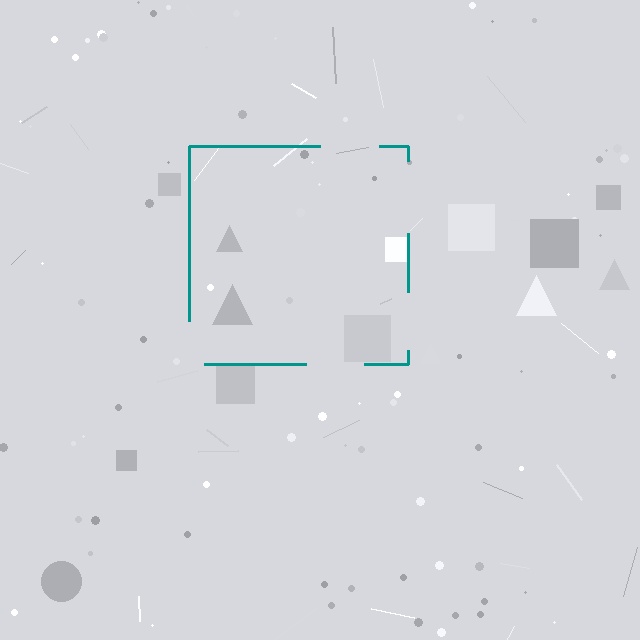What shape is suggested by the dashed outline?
The dashed outline suggests a square.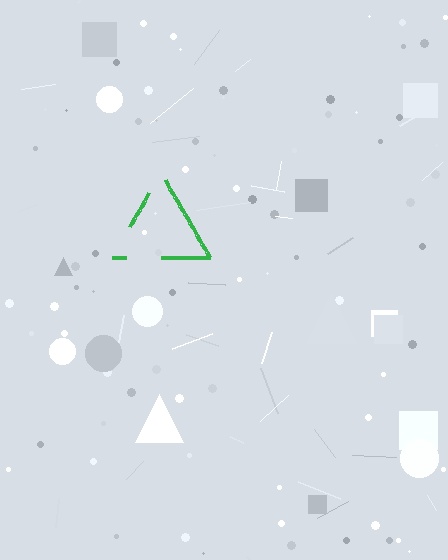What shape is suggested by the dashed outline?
The dashed outline suggests a triangle.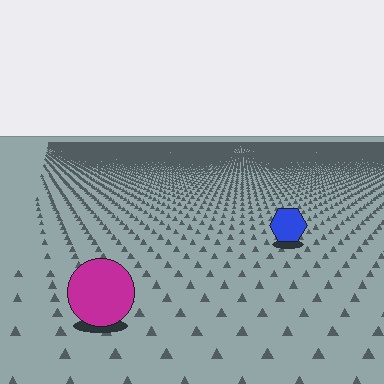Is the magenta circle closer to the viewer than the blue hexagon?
Yes. The magenta circle is closer — you can tell from the texture gradient: the ground texture is coarser near it.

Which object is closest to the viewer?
The magenta circle is closest. The texture marks near it are larger and more spread out.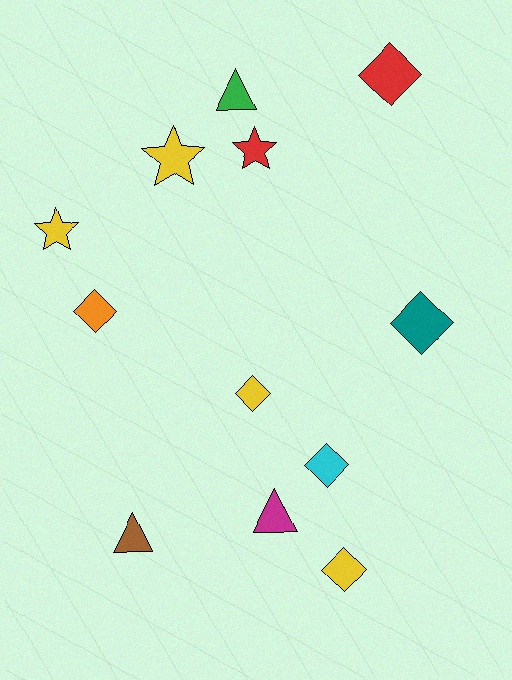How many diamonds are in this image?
There are 6 diamonds.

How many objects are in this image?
There are 12 objects.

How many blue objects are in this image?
There are no blue objects.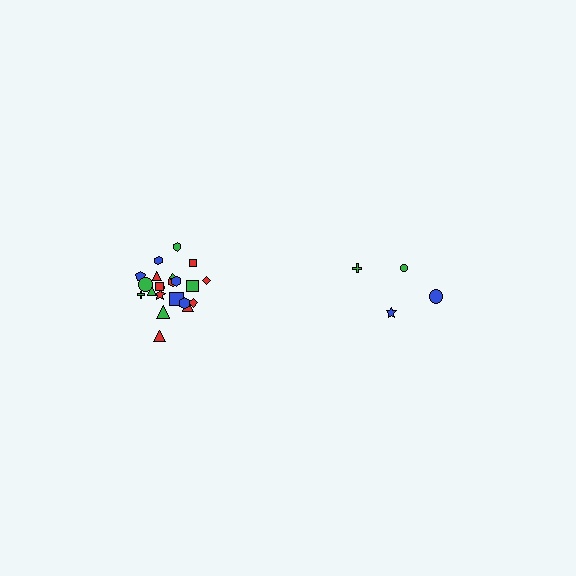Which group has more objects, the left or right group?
The left group.